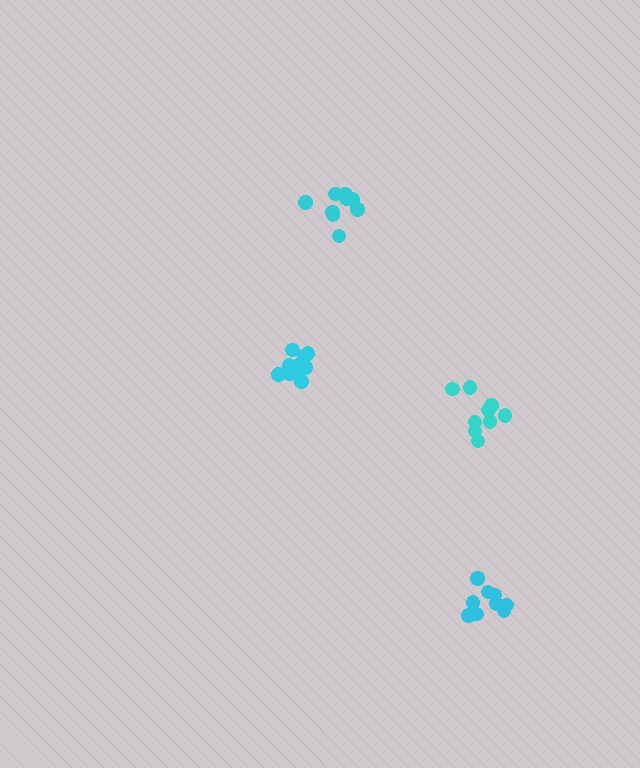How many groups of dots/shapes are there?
There are 4 groups.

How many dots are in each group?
Group 1: 9 dots, Group 2: 9 dots, Group 3: 9 dots, Group 4: 11 dots (38 total).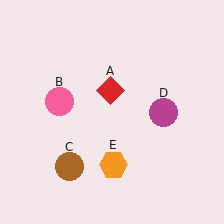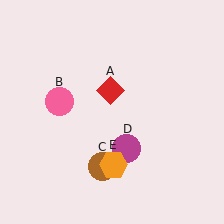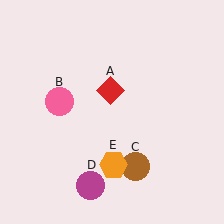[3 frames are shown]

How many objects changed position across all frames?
2 objects changed position: brown circle (object C), magenta circle (object D).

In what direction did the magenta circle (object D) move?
The magenta circle (object D) moved down and to the left.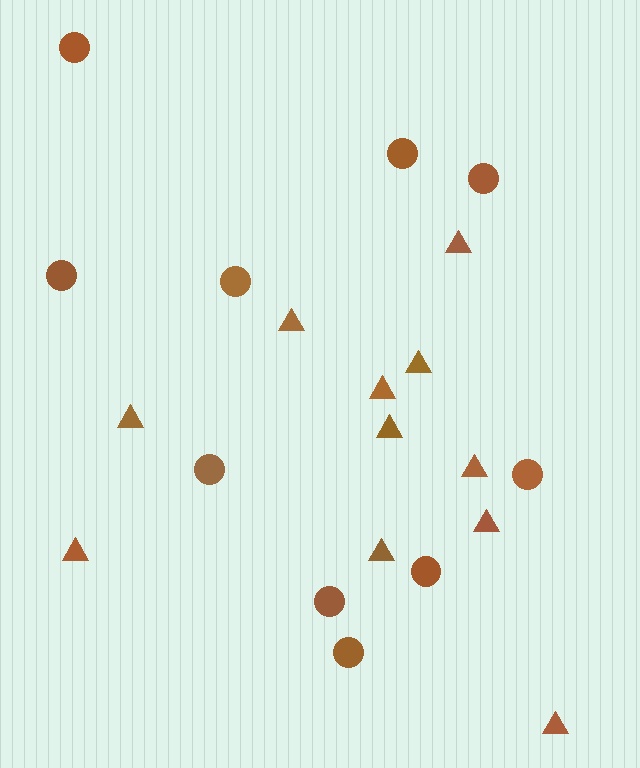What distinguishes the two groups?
There are 2 groups: one group of triangles (11) and one group of circles (10).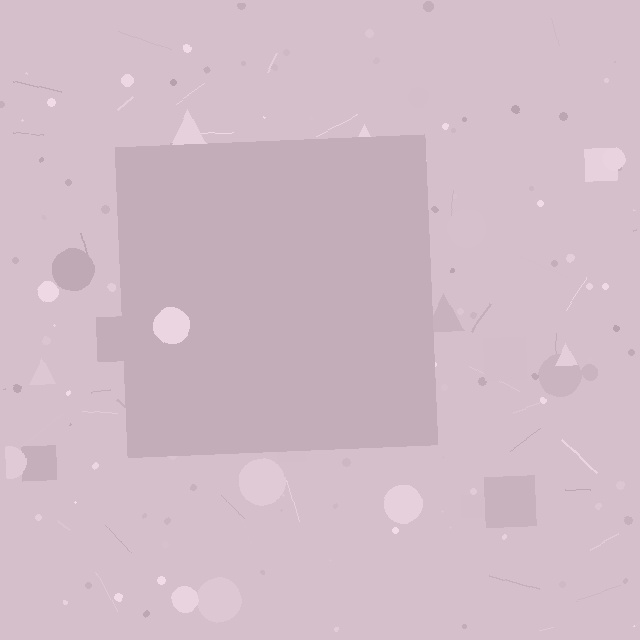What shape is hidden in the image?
A square is hidden in the image.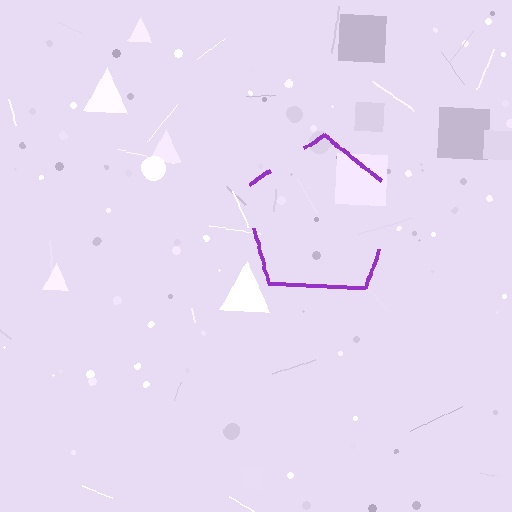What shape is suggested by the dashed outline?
The dashed outline suggests a pentagon.